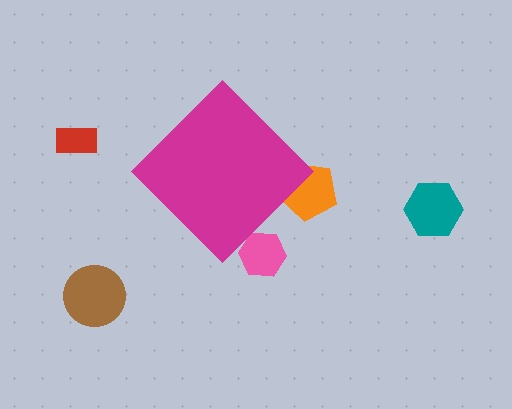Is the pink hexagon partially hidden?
Yes, the pink hexagon is partially hidden behind the magenta diamond.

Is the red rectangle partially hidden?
No, the red rectangle is fully visible.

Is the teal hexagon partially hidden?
No, the teal hexagon is fully visible.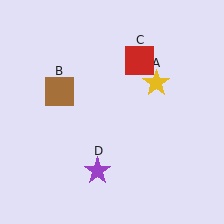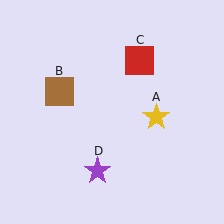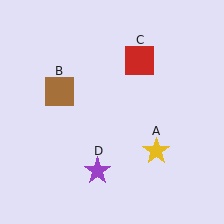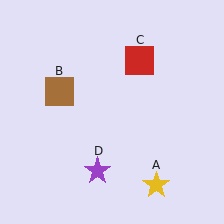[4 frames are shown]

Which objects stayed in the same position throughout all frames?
Brown square (object B) and red square (object C) and purple star (object D) remained stationary.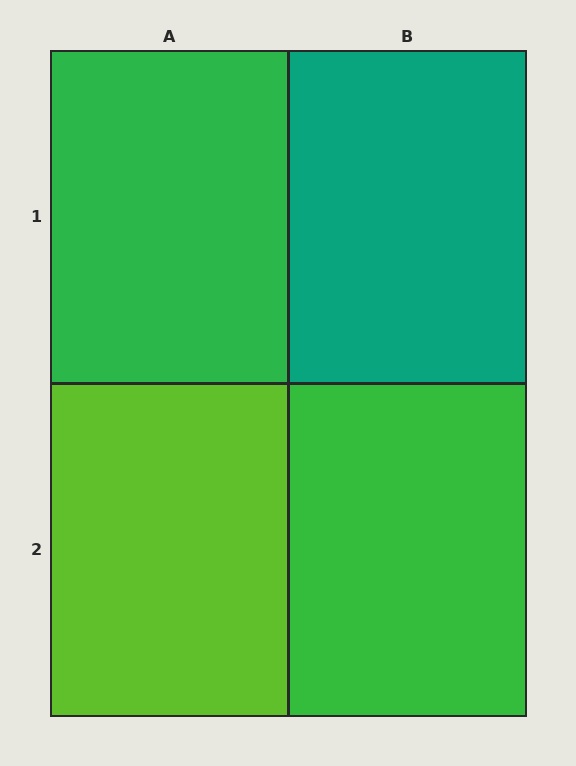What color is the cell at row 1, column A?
Green.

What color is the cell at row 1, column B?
Teal.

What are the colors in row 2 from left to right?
Lime, green.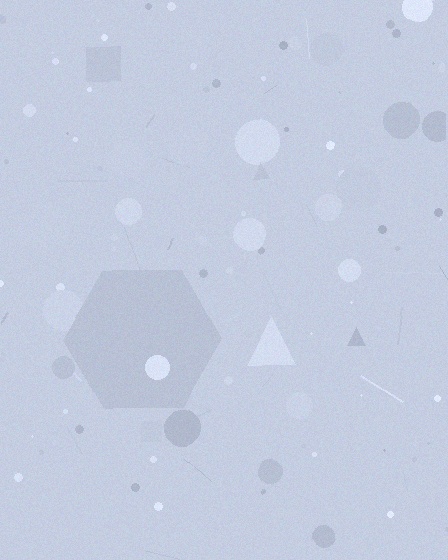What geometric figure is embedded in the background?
A hexagon is embedded in the background.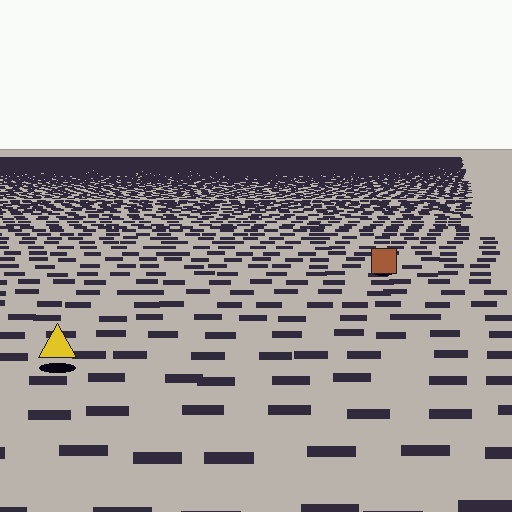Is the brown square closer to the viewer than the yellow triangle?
No. The yellow triangle is closer — you can tell from the texture gradient: the ground texture is coarser near it.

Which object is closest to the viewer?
The yellow triangle is closest. The texture marks near it are larger and more spread out.